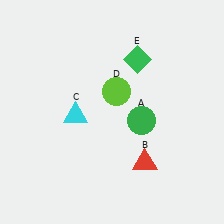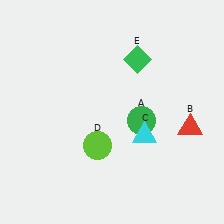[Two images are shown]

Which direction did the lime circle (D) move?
The lime circle (D) moved down.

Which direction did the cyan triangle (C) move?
The cyan triangle (C) moved right.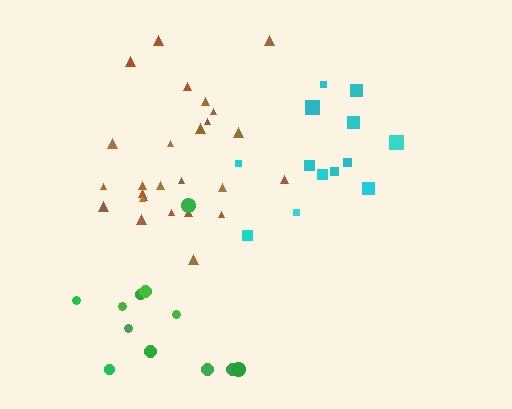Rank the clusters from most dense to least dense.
brown, cyan, green.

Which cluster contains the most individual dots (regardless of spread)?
Brown (26).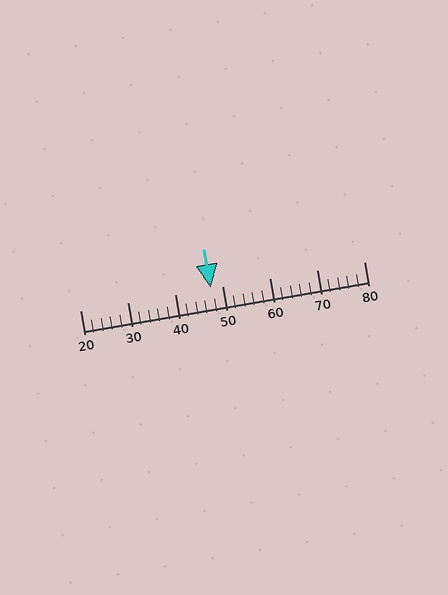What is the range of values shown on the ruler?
The ruler shows values from 20 to 80.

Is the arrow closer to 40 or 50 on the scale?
The arrow is closer to 50.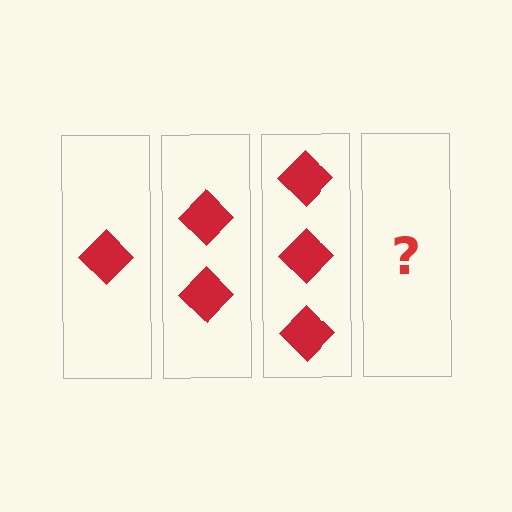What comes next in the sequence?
The next element should be 4 diamonds.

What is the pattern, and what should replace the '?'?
The pattern is that each step adds one more diamond. The '?' should be 4 diamonds.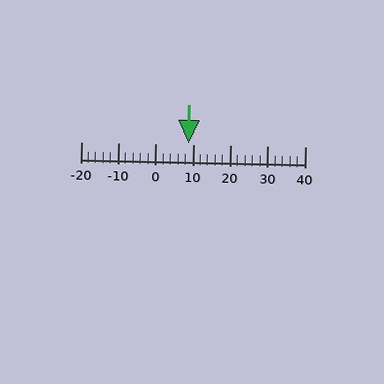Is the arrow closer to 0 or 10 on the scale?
The arrow is closer to 10.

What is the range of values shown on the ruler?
The ruler shows values from -20 to 40.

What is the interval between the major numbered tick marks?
The major tick marks are spaced 10 units apart.